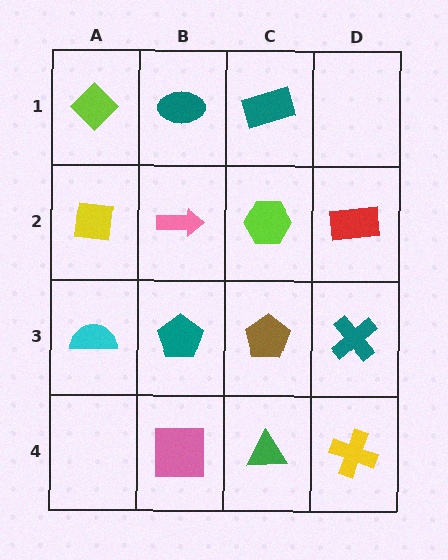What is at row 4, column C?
A green triangle.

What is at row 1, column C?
A teal rectangle.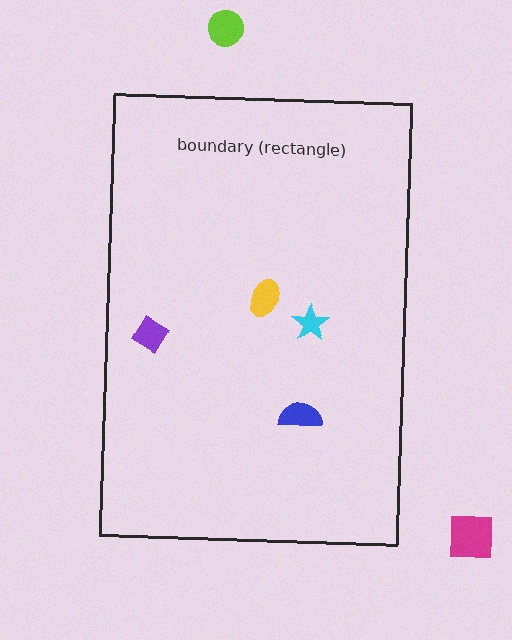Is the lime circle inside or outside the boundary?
Outside.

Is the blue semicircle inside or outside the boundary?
Inside.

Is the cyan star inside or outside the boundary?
Inside.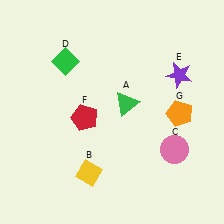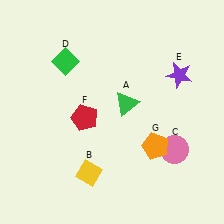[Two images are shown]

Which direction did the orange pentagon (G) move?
The orange pentagon (G) moved down.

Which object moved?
The orange pentagon (G) moved down.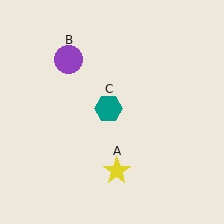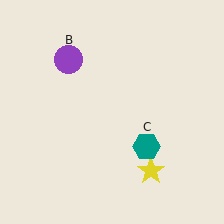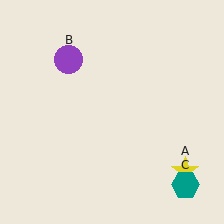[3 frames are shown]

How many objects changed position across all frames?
2 objects changed position: yellow star (object A), teal hexagon (object C).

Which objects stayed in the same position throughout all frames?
Purple circle (object B) remained stationary.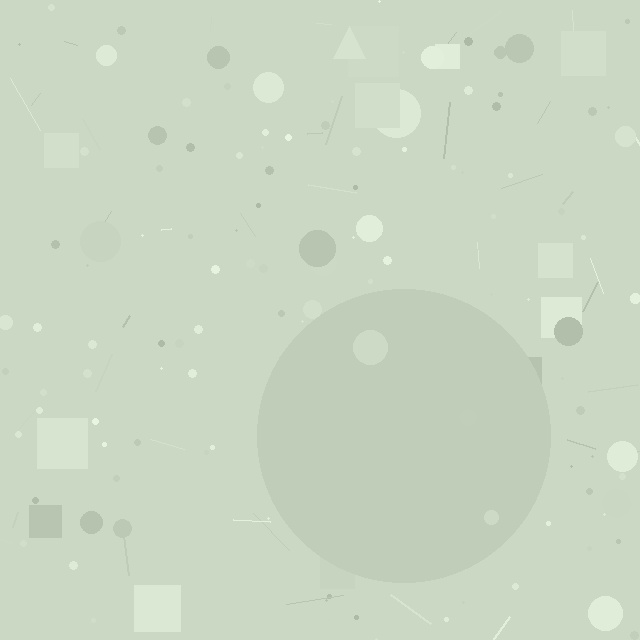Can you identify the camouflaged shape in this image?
The camouflaged shape is a circle.